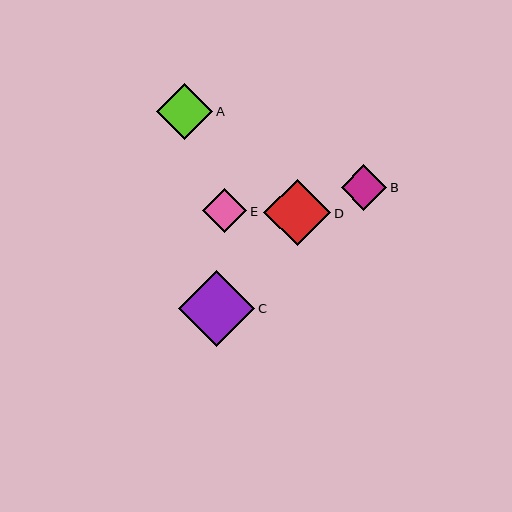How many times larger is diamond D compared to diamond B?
Diamond D is approximately 1.5 times the size of diamond B.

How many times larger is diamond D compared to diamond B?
Diamond D is approximately 1.5 times the size of diamond B.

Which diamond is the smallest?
Diamond E is the smallest with a size of approximately 44 pixels.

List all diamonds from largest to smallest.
From largest to smallest: C, D, A, B, E.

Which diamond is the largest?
Diamond C is the largest with a size of approximately 76 pixels.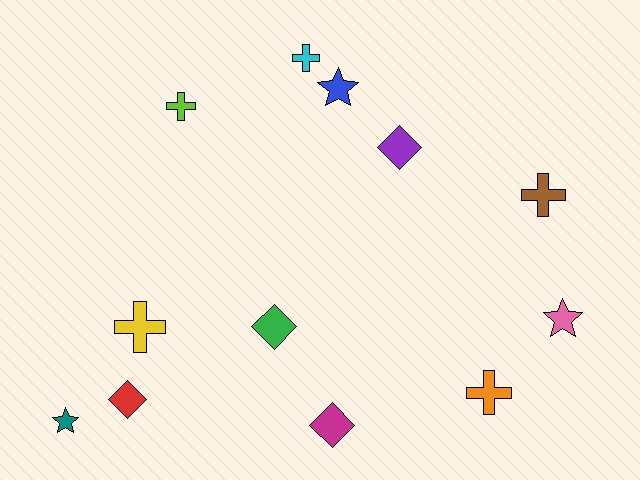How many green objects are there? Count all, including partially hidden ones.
There is 1 green object.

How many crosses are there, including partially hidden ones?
There are 5 crosses.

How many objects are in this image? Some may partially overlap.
There are 12 objects.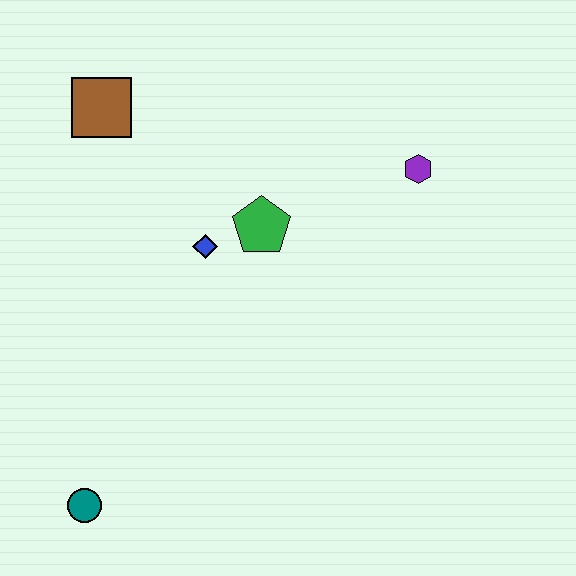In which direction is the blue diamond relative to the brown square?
The blue diamond is below the brown square.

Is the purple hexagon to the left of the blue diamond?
No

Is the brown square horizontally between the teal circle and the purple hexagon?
Yes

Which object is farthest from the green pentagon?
The teal circle is farthest from the green pentagon.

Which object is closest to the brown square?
The blue diamond is closest to the brown square.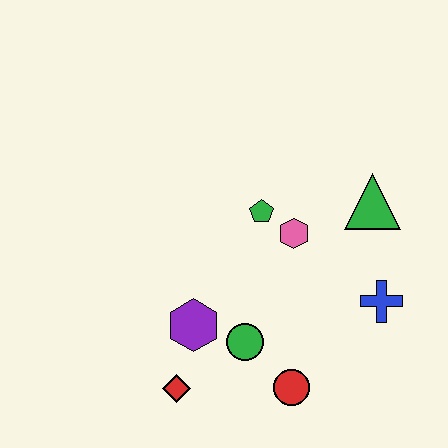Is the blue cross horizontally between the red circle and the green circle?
No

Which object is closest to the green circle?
The purple hexagon is closest to the green circle.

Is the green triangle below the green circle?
No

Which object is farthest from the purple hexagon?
The green triangle is farthest from the purple hexagon.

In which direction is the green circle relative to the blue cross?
The green circle is to the left of the blue cross.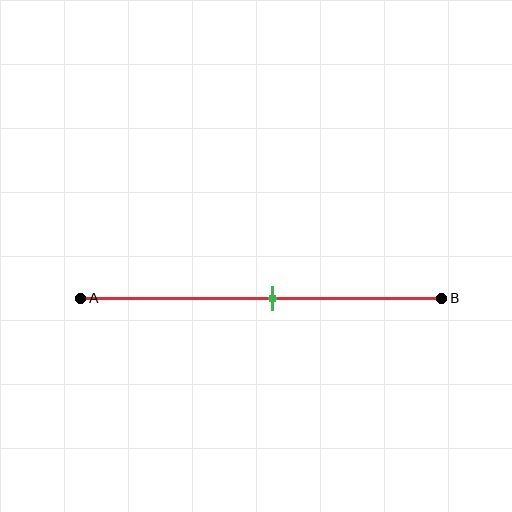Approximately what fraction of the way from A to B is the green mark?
The green mark is approximately 55% of the way from A to B.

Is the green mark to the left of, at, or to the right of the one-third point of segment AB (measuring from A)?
The green mark is to the right of the one-third point of segment AB.